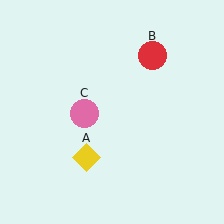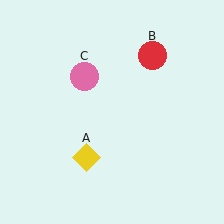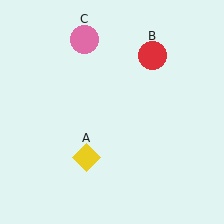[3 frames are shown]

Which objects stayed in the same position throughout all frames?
Yellow diamond (object A) and red circle (object B) remained stationary.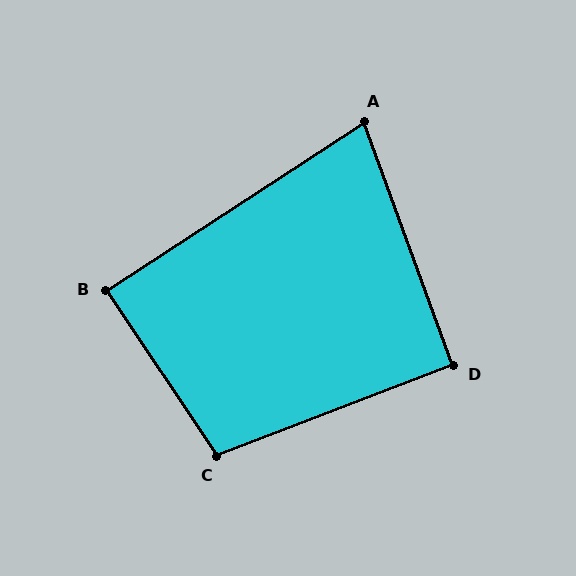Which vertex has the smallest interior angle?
A, at approximately 77 degrees.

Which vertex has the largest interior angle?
C, at approximately 103 degrees.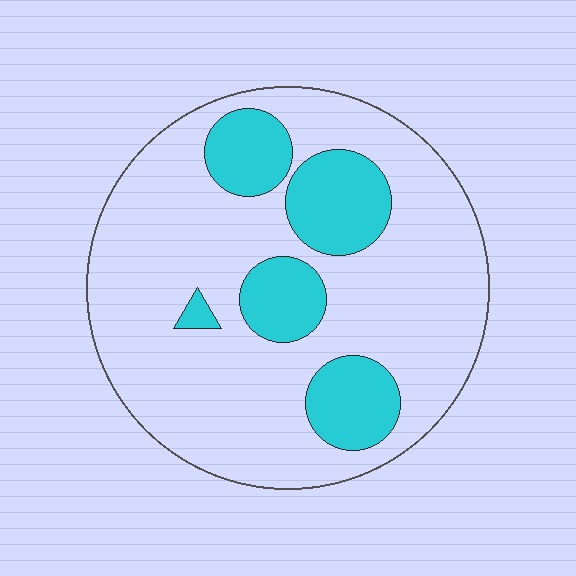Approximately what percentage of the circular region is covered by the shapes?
Approximately 25%.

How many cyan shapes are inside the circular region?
5.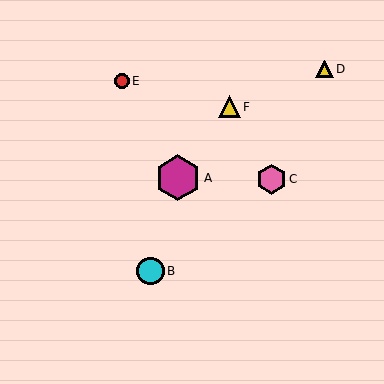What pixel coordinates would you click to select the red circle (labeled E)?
Click at (122, 81) to select the red circle E.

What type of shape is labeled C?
Shape C is a pink hexagon.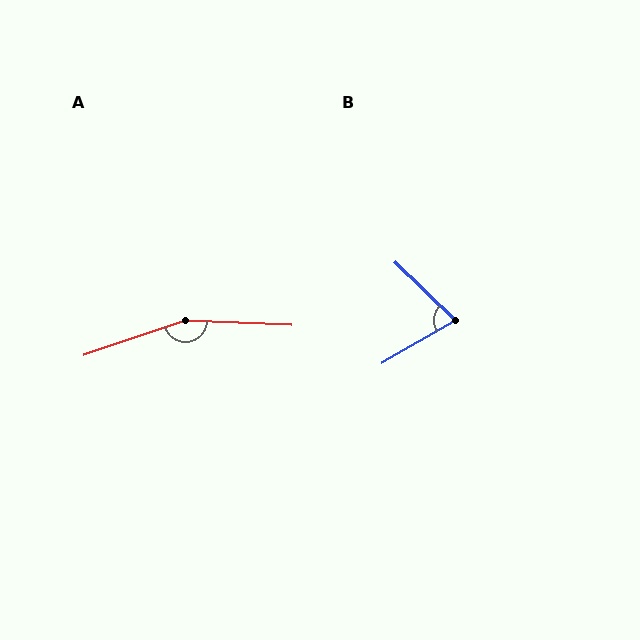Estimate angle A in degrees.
Approximately 159 degrees.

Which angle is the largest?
A, at approximately 159 degrees.